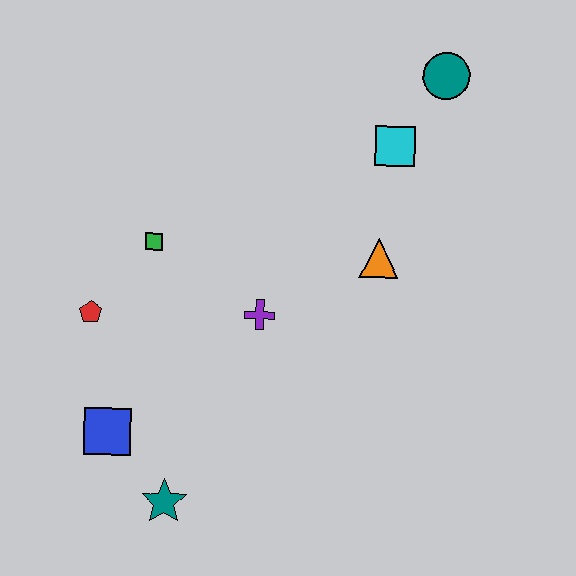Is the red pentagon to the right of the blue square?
No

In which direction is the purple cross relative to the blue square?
The purple cross is to the right of the blue square.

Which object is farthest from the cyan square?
The teal star is farthest from the cyan square.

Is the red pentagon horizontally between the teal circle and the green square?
No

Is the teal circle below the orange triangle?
No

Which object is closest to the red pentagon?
The green square is closest to the red pentagon.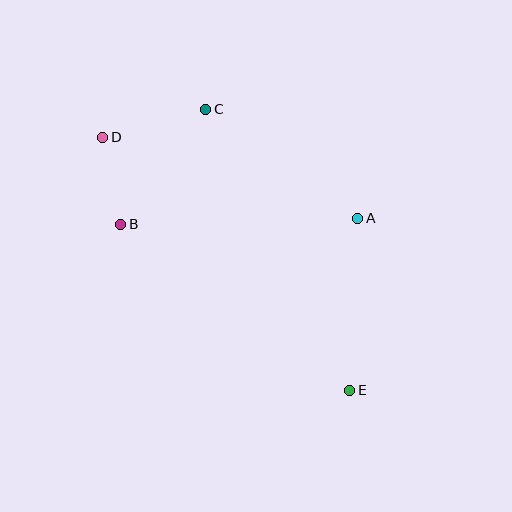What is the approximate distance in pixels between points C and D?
The distance between C and D is approximately 107 pixels.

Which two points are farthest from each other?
Points D and E are farthest from each other.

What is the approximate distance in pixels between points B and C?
The distance between B and C is approximately 143 pixels.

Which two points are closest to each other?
Points B and D are closest to each other.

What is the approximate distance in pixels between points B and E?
The distance between B and E is approximately 283 pixels.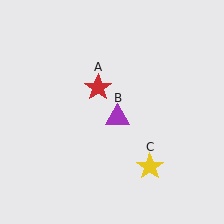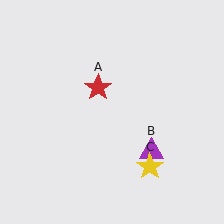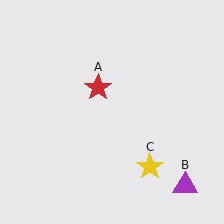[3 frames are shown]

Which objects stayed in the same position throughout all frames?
Red star (object A) and yellow star (object C) remained stationary.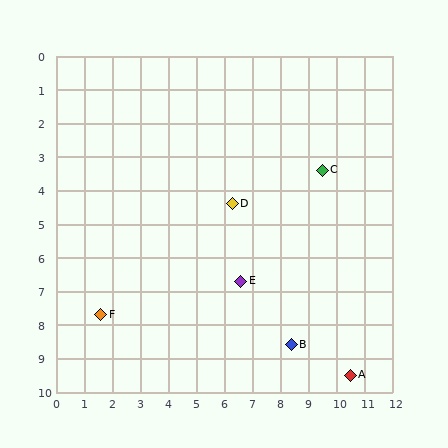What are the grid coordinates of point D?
Point D is at approximately (6.3, 4.4).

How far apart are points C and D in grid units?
Points C and D are about 3.4 grid units apart.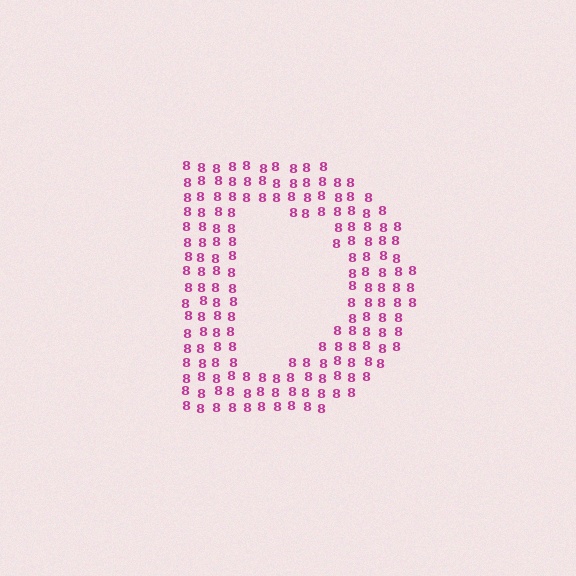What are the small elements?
The small elements are digit 8's.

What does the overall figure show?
The overall figure shows the letter D.